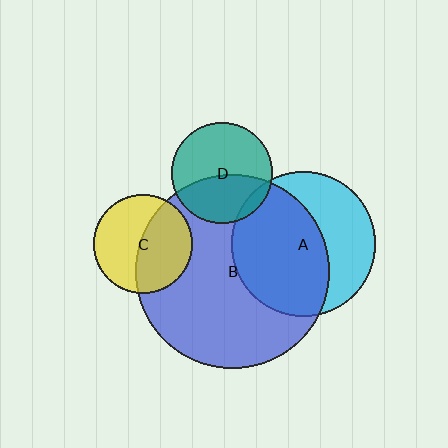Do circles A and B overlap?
Yes.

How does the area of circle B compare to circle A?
Approximately 1.8 times.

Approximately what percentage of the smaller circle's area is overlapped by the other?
Approximately 60%.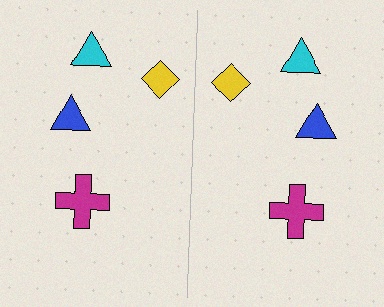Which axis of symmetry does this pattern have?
The pattern has a vertical axis of symmetry running through the center of the image.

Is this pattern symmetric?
Yes, this pattern has bilateral (reflection) symmetry.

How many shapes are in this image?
There are 8 shapes in this image.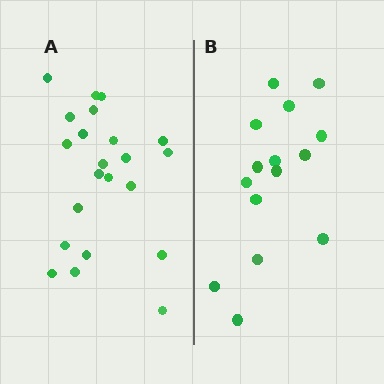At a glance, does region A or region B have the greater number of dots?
Region A (the left region) has more dots.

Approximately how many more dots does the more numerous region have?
Region A has roughly 8 or so more dots than region B.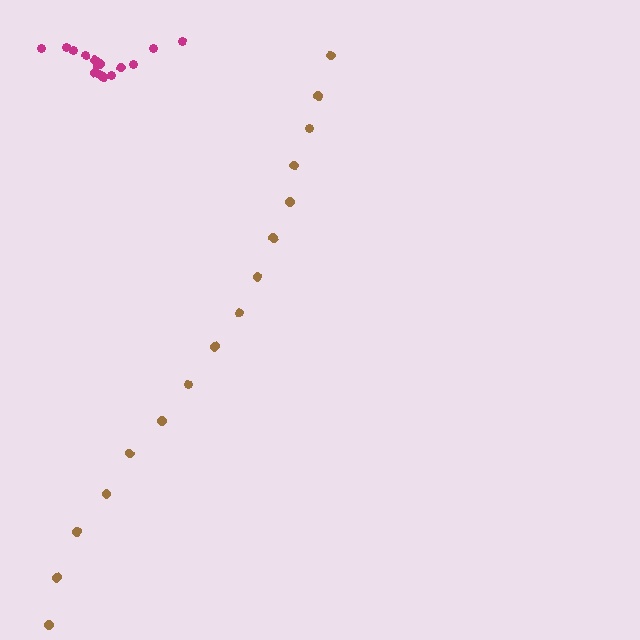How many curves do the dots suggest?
There are 2 distinct paths.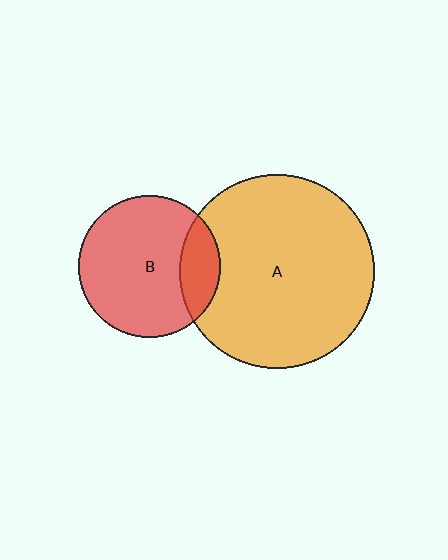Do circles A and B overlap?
Yes.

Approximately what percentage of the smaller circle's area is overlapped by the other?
Approximately 20%.